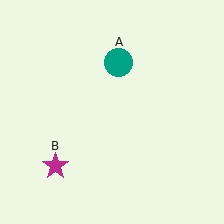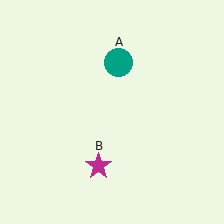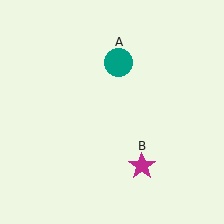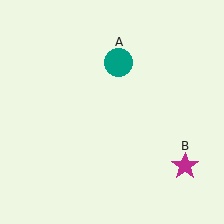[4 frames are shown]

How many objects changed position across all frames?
1 object changed position: magenta star (object B).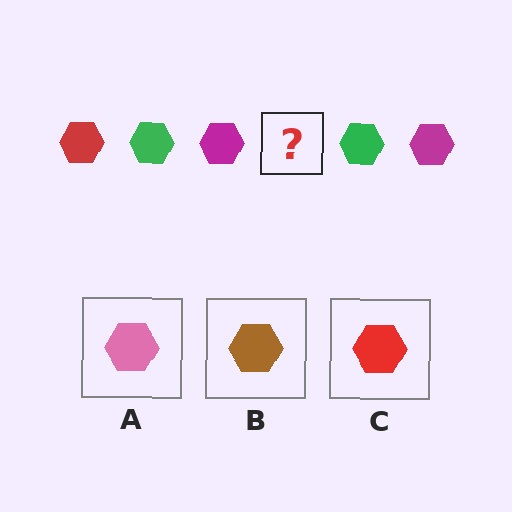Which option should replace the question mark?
Option C.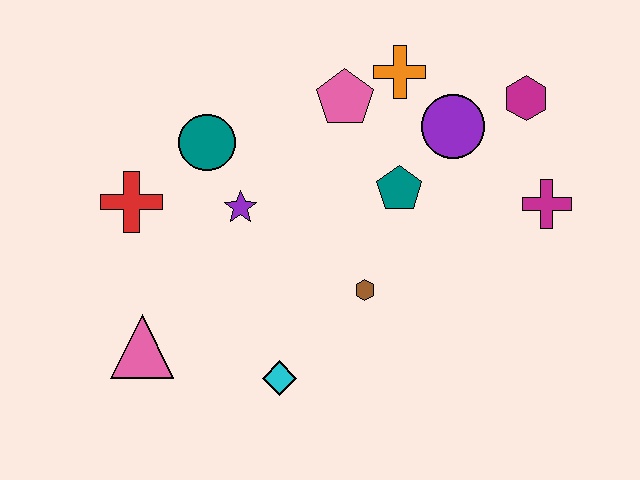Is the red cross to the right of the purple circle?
No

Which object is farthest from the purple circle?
The pink triangle is farthest from the purple circle.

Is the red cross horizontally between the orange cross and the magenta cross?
No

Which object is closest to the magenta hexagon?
The purple circle is closest to the magenta hexagon.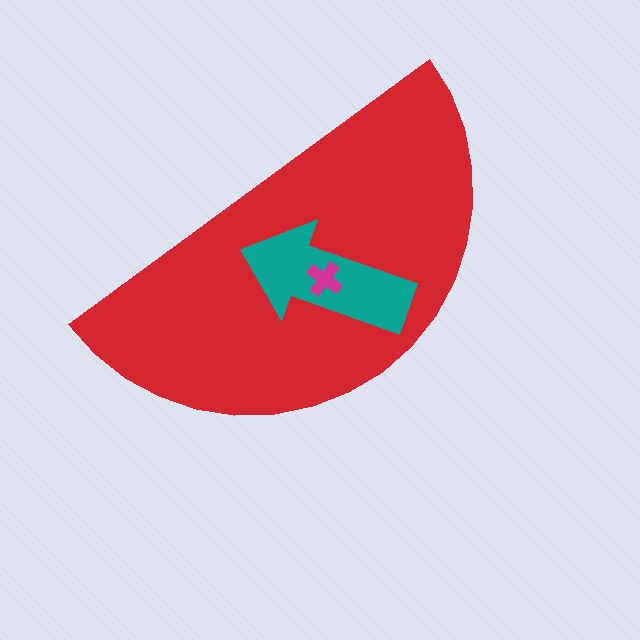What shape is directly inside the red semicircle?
The teal arrow.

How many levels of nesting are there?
3.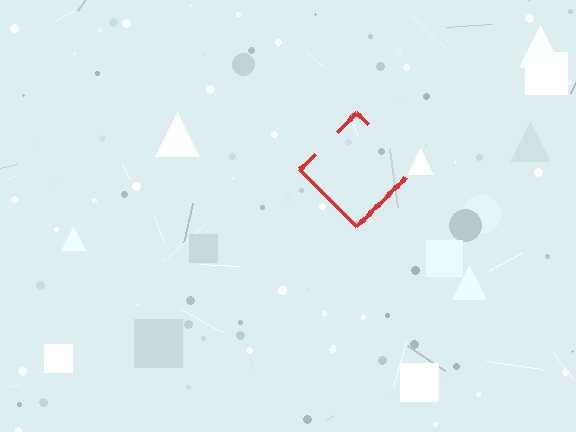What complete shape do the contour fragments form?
The contour fragments form a diamond.